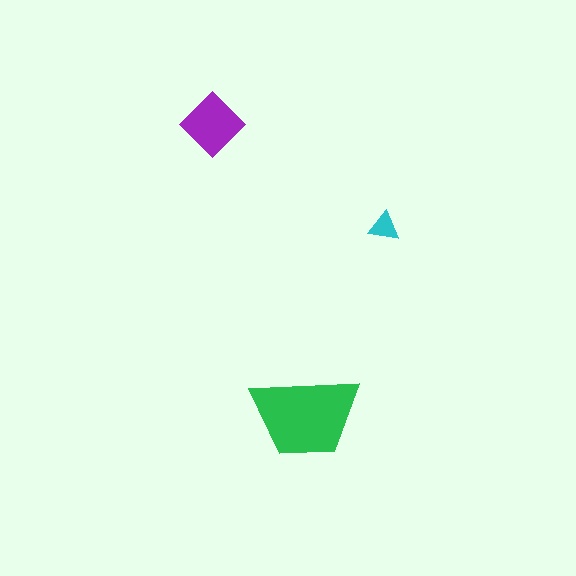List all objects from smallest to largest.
The cyan triangle, the purple diamond, the green trapezoid.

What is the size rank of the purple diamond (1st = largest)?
2nd.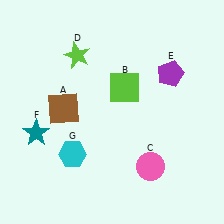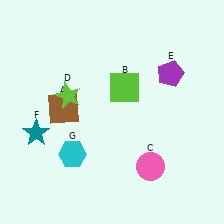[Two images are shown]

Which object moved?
The lime star (D) moved down.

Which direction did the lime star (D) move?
The lime star (D) moved down.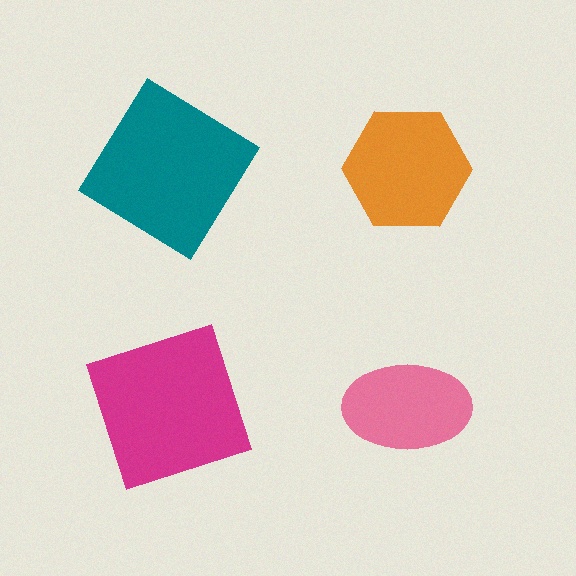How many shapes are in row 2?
2 shapes.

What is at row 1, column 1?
A teal diamond.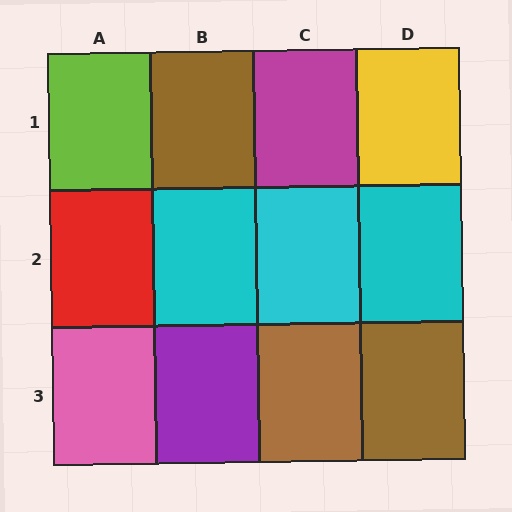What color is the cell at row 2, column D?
Cyan.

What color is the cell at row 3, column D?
Brown.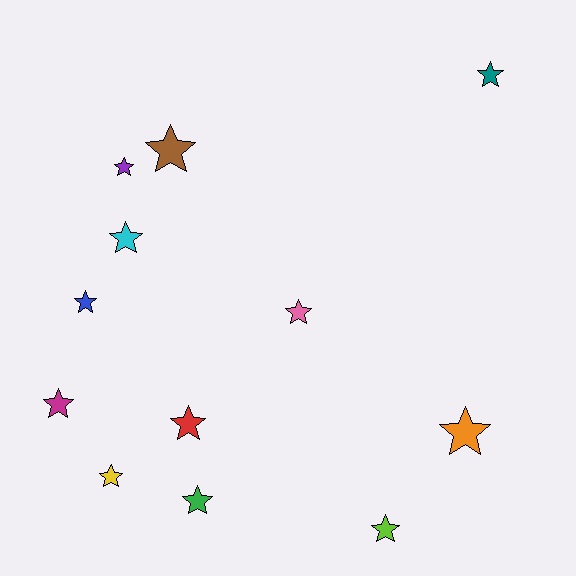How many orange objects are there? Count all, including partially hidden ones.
There is 1 orange object.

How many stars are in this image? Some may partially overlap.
There are 12 stars.